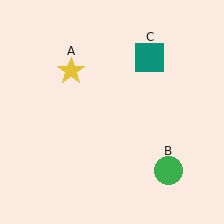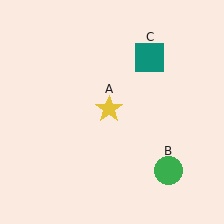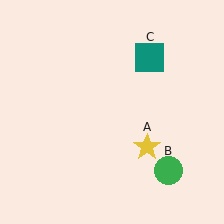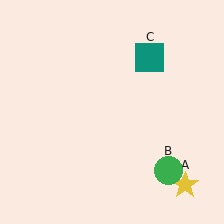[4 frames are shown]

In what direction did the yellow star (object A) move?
The yellow star (object A) moved down and to the right.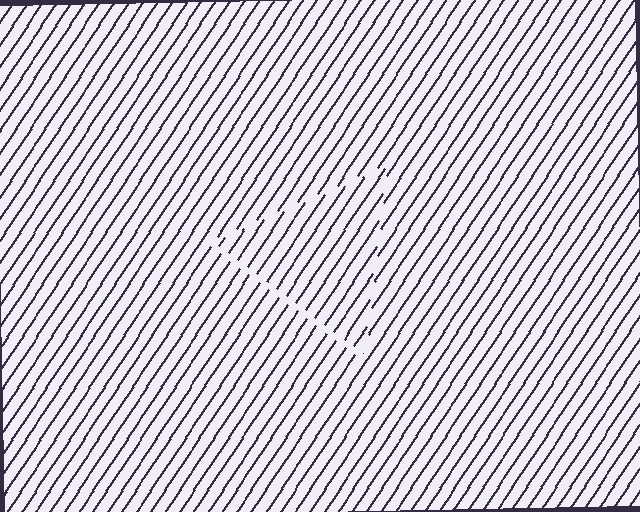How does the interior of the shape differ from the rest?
The interior of the shape contains the same grating, shifted by half a period — the contour is defined by the phase discontinuity where line-ends from the inner and outer gratings abut.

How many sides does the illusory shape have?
3 sides — the line-ends trace a triangle.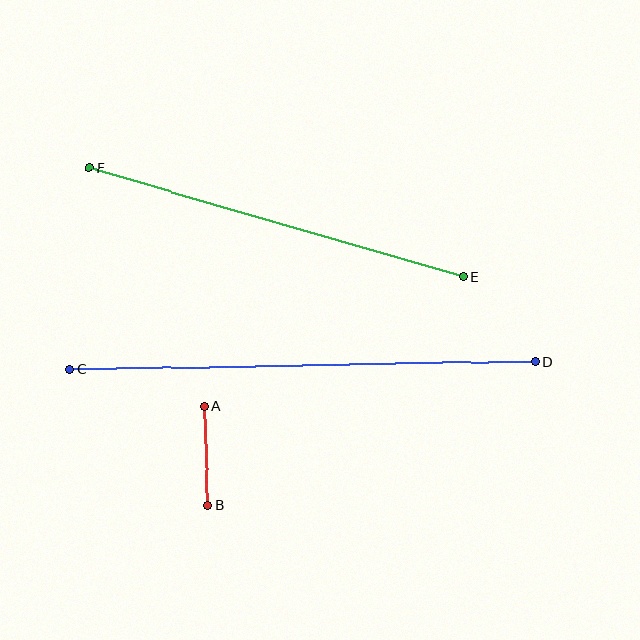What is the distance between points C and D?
The distance is approximately 465 pixels.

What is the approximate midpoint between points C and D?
The midpoint is at approximately (302, 365) pixels.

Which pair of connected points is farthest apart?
Points C and D are farthest apart.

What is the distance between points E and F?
The distance is approximately 390 pixels.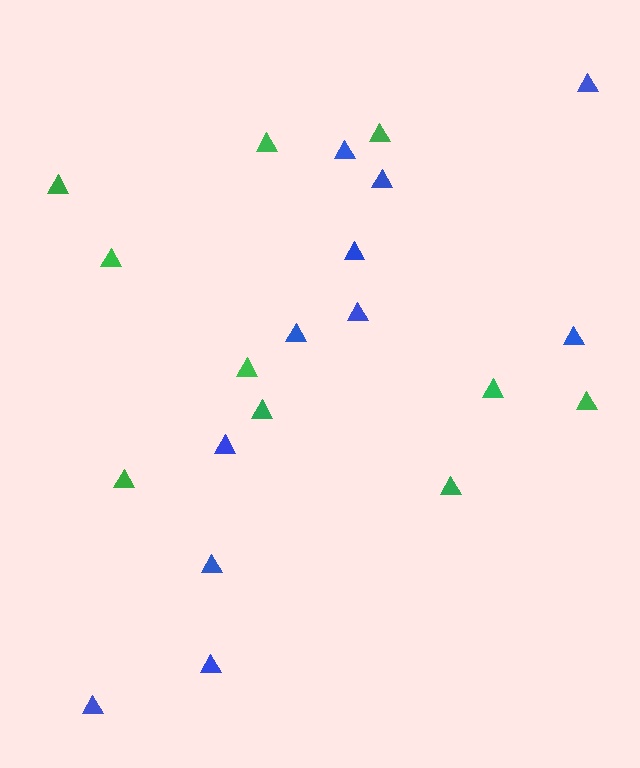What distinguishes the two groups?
There are 2 groups: one group of blue triangles (11) and one group of green triangles (10).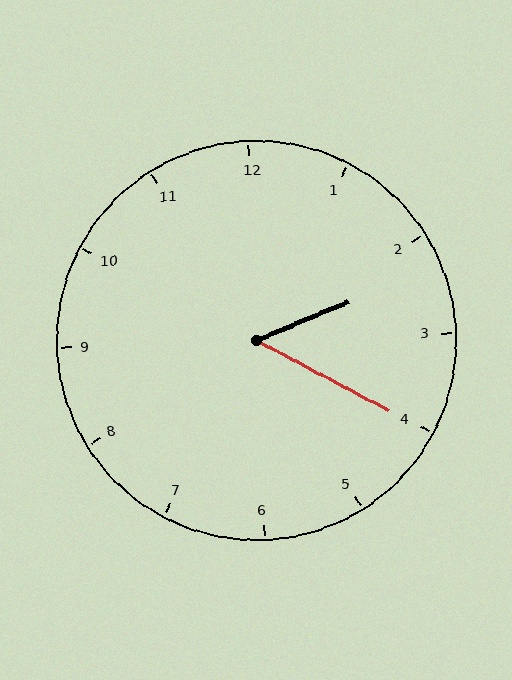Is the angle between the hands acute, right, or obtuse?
It is acute.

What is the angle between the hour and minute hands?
Approximately 50 degrees.